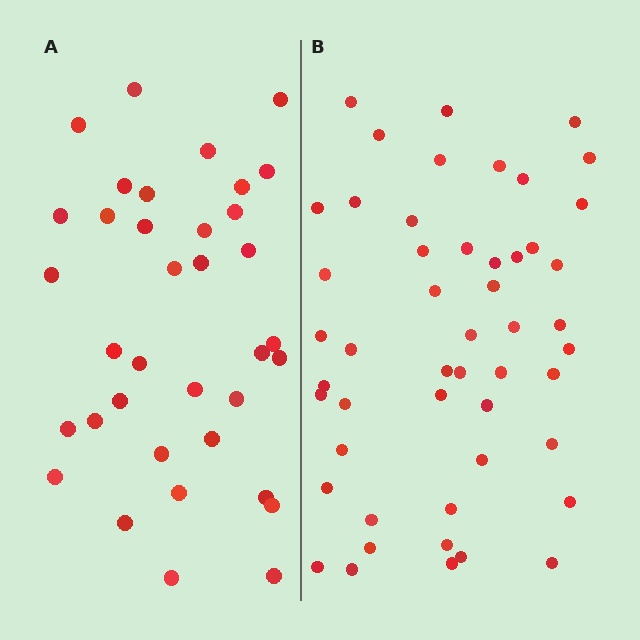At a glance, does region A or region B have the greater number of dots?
Region B (the right region) has more dots.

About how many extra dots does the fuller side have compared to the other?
Region B has approximately 15 more dots than region A.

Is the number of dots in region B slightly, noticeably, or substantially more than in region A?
Region B has noticeably more, but not dramatically so. The ratio is roughly 1.4 to 1.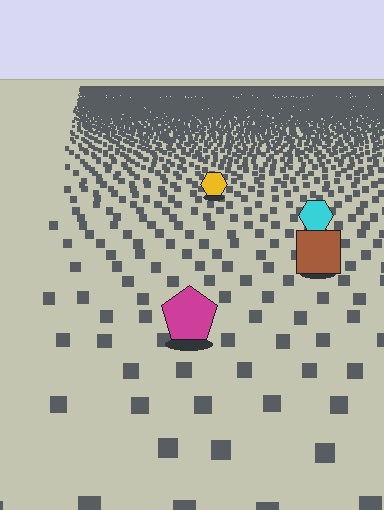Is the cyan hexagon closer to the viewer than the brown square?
No. The brown square is closer — you can tell from the texture gradient: the ground texture is coarser near it.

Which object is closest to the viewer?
The magenta pentagon is closest. The texture marks near it are larger and more spread out.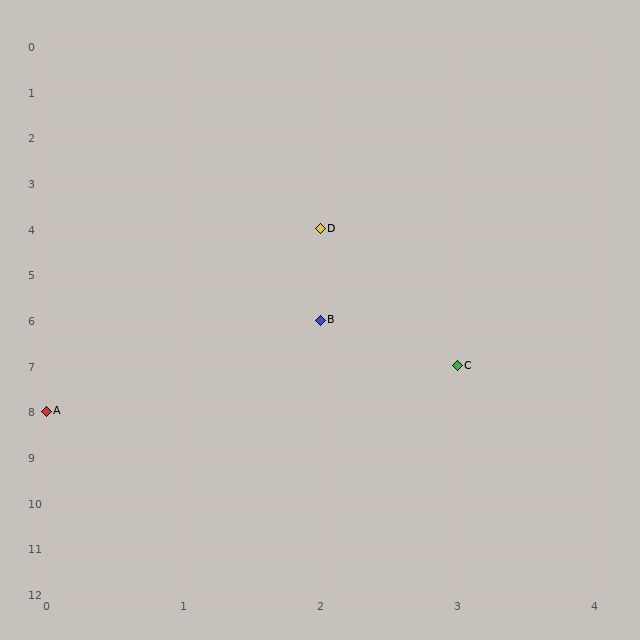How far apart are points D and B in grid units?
Points D and B are 2 rows apart.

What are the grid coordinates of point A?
Point A is at grid coordinates (0, 8).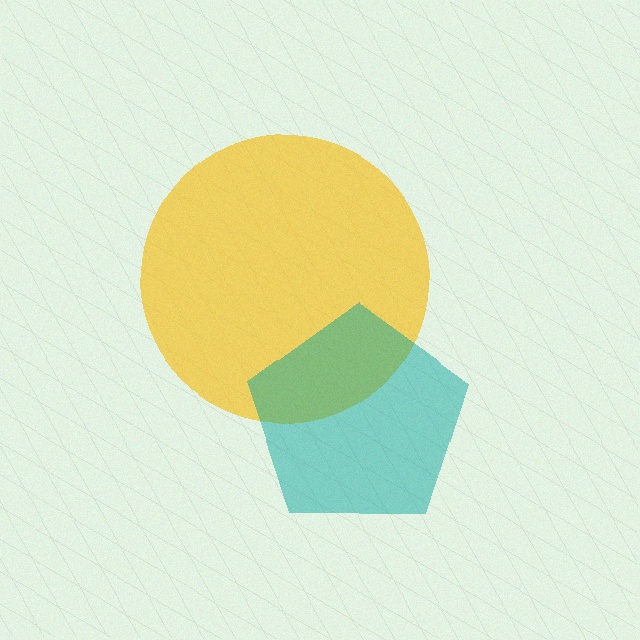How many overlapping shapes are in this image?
There are 2 overlapping shapes in the image.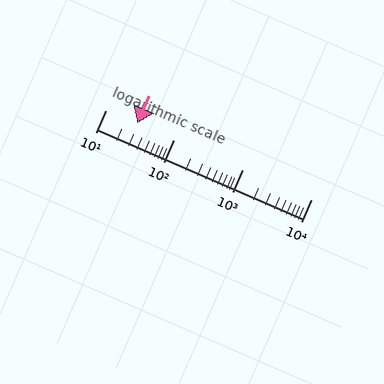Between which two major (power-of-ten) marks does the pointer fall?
The pointer is between 10 and 100.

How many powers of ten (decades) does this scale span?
The scale spans 3 decades, from 10 to 10000.